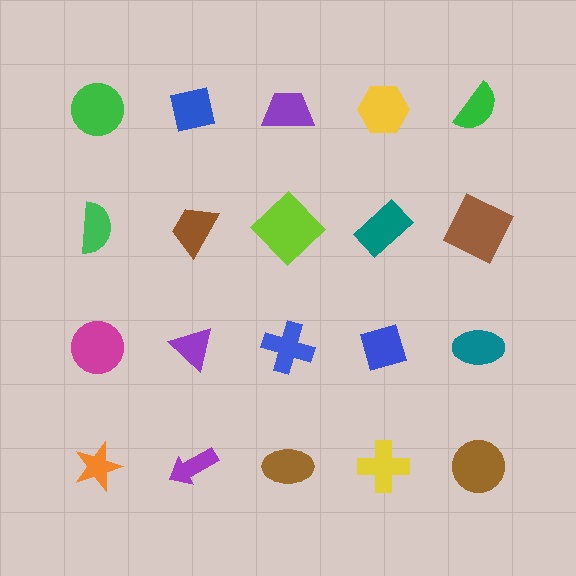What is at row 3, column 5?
A teal ellipse.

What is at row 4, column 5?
A brown circle.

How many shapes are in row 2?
5 shapes.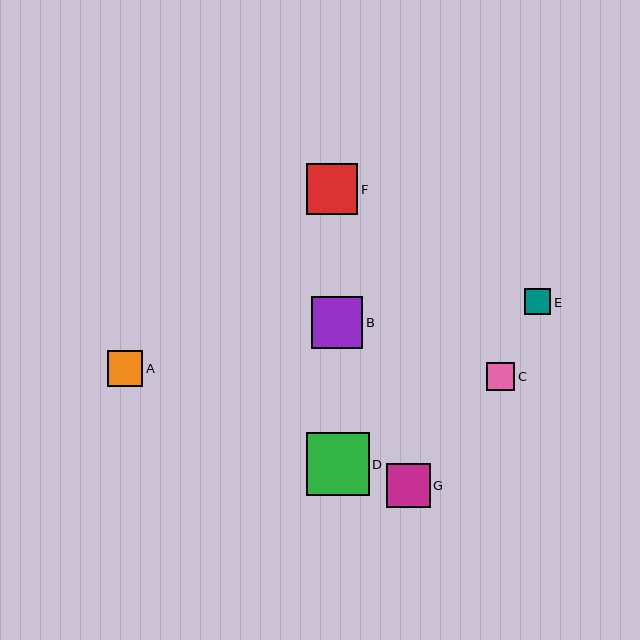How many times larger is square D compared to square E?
Square D is approximately 2.4 times the size of square E.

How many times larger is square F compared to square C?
Square F is approximately 1.8 times the size of square C.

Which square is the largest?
Square D is the largest with a size of approximately 63 pixels.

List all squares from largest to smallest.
From largest to smallest: D, B, F, G, A, C, E.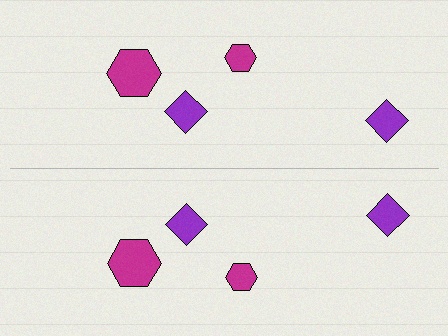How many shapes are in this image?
There are 8 shapes in this image.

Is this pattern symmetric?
Yes, this pattern has bilateral (reflection) symmetry.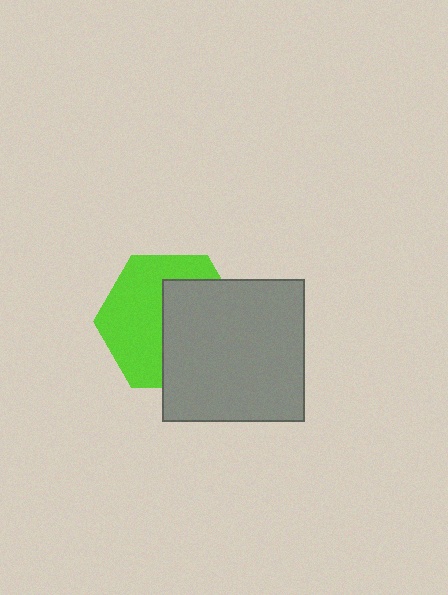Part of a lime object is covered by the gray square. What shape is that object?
It is a hexagon.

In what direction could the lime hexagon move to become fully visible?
The lime hexagon could move left. That would shift it out from behind the gray square entirely.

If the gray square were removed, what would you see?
You would see the complete lime hexagon.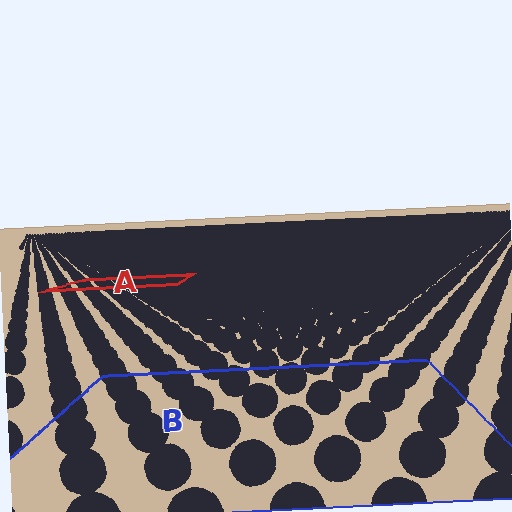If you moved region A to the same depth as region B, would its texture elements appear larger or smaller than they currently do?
They would appear larger. At a closer depth, the same texture elements are projected at a bigger on-screen size.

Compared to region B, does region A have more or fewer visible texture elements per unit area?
Region A has more texture elements per unit area — they are packed more densely because it is farther away.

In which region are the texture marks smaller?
The texture marks are smaller in region A, because it is farther away.